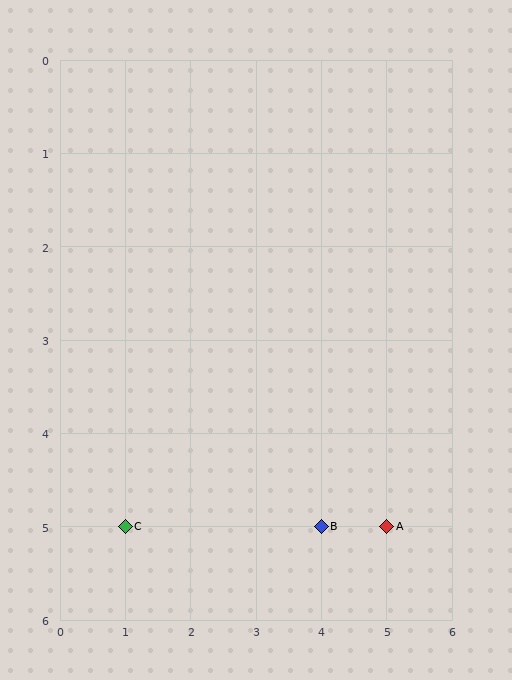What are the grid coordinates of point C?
Point C is at grid coordinates (1, 5).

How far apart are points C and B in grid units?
Points C and B are 3 columns apart.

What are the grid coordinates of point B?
Point B is at grid coordinates (4, 5).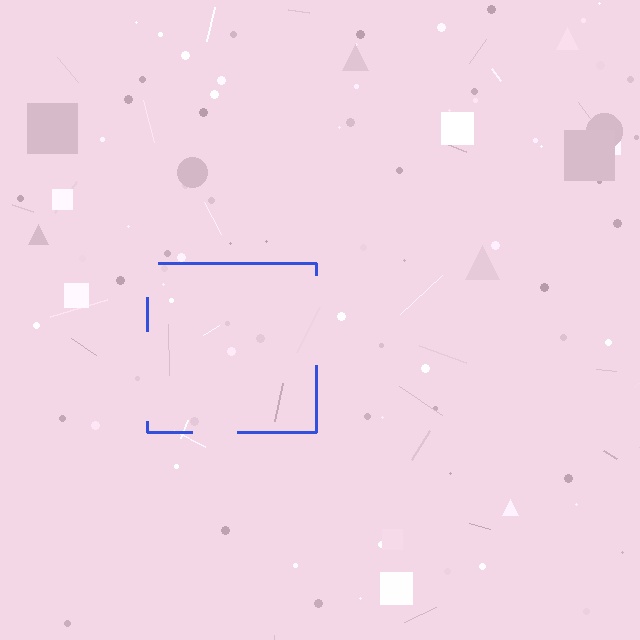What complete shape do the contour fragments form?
The contour fragments form a square.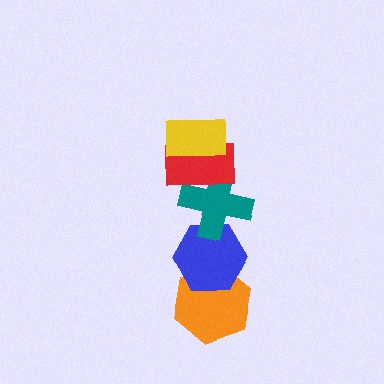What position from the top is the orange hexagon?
The orange hexagon is 5th from the top.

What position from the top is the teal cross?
The teal cross is 3rd from the top.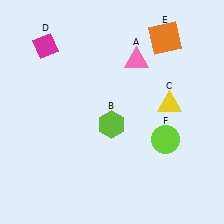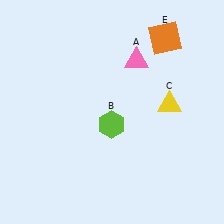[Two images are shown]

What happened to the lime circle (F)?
The lime circle (F) was removed in Image 2. It was in the bottom-right area of Image 1.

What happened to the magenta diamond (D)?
The magenta diamond (D) was removed in Image 2. It was in the top-left area of Image 1.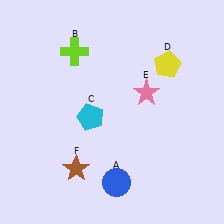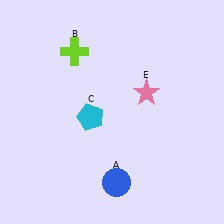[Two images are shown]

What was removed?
The brown star (F), the yellow pentagon (D) were removed in Image 2.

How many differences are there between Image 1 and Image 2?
There are 2 differences between the two images.